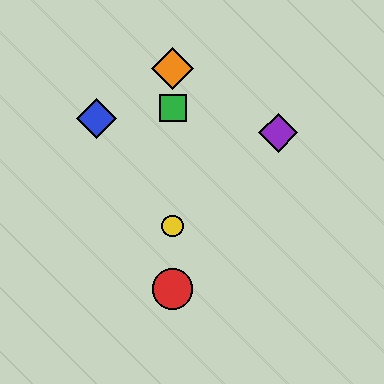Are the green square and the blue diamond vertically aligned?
No, the green square is at x≈173 and the blue diamond is at x≈97.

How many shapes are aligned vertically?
4 shapes (the red circle, the green square, the yellow circle, the orange diamond) are aligned vertically.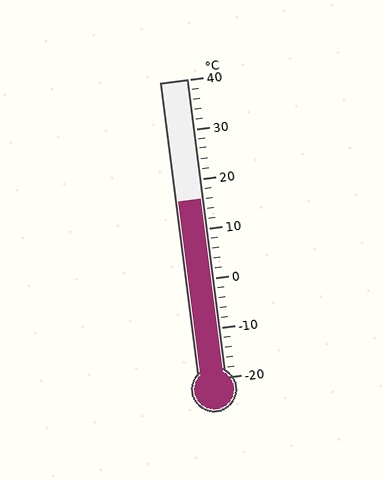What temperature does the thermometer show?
The thermometer shows approximately 16°C.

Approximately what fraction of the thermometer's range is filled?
The thermometer is filled to approximately 60% of its range.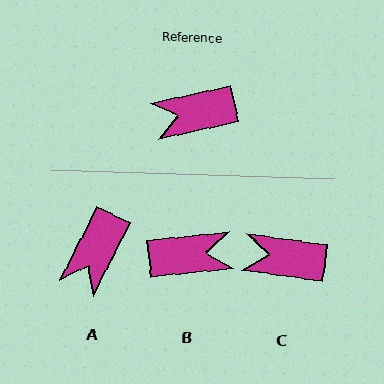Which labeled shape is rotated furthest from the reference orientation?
B, about 173 degrees away.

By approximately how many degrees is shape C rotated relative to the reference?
Approximately 21 degrees clockwise.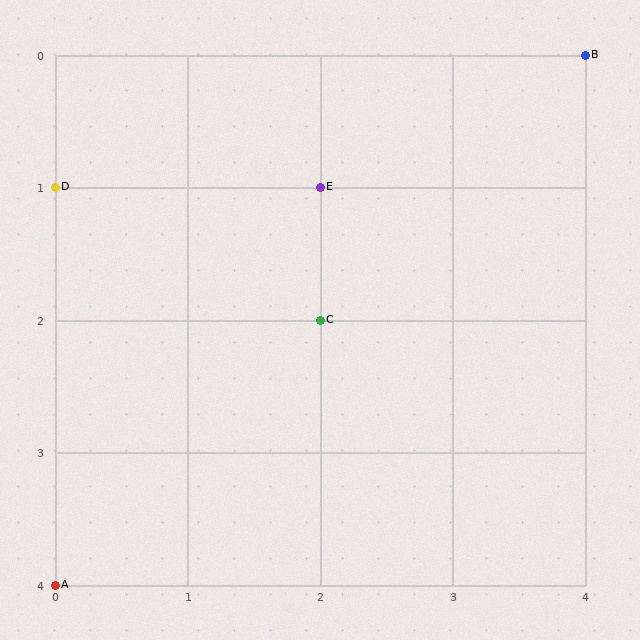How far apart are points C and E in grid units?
Points C and E are 1 row apart.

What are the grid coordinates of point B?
Point B is at grid coordinates (4, 0).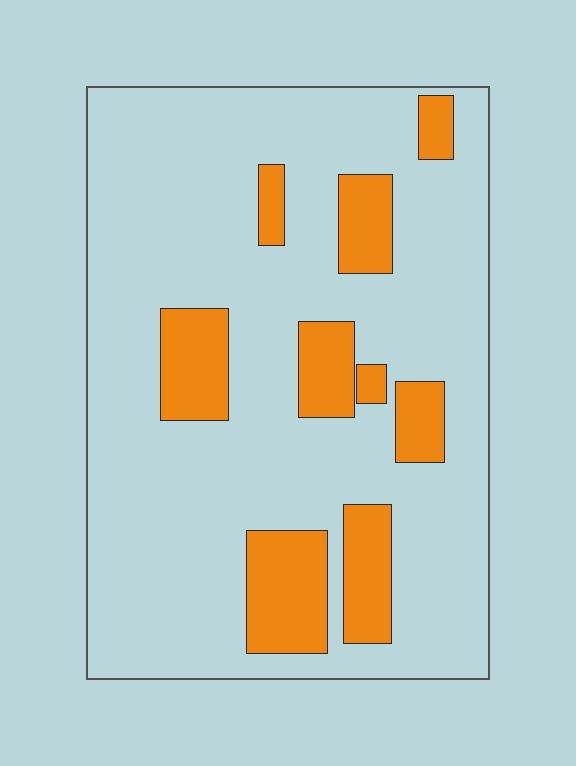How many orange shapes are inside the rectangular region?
9.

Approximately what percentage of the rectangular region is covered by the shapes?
Approximately 20%.